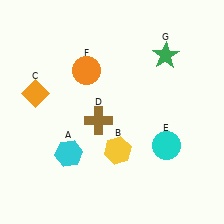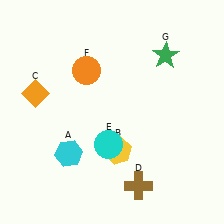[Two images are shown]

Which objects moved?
The objects that moved are: the brown cross (D), the cyan circle (E).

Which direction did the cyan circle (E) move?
The cyan circle (E) moved left.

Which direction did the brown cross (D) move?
The brown cross (D) moved down.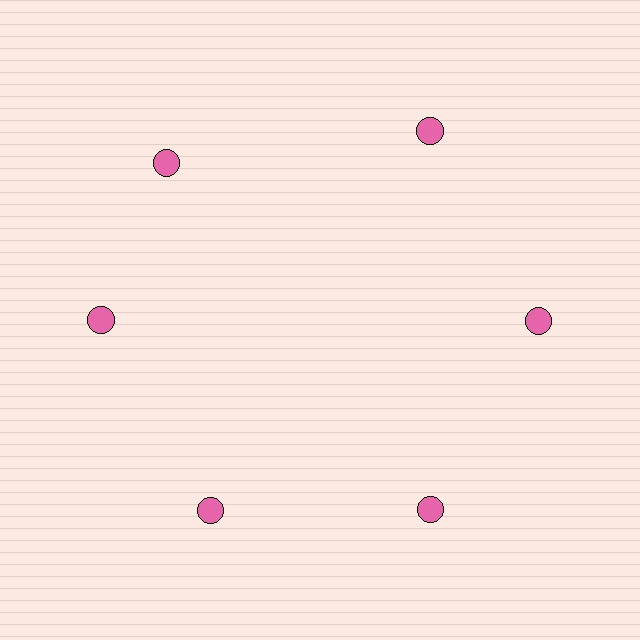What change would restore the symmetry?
The symmetry would be restored by rotating it back into even spacing with its neighbors so that all 6 circles sit at equal angles and equal distance from the center.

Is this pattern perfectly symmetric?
No. The 6 pink circles are arranged in a ring, but one element near the 11 o'clock position is rotated out of alignment along the ring, breaking the 6-fold rotational symmetry.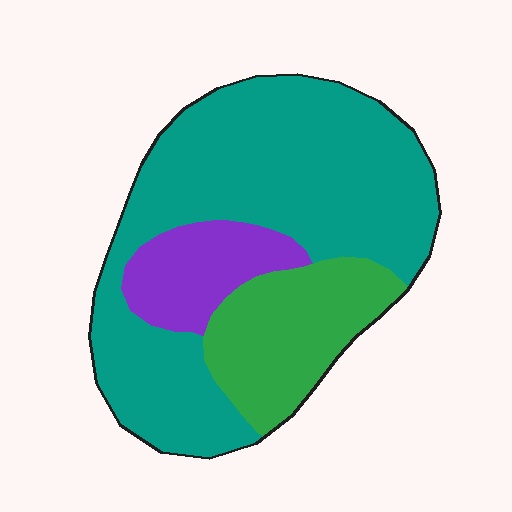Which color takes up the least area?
Purple, at roughly 15%.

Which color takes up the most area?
Teal, at roughly 65%.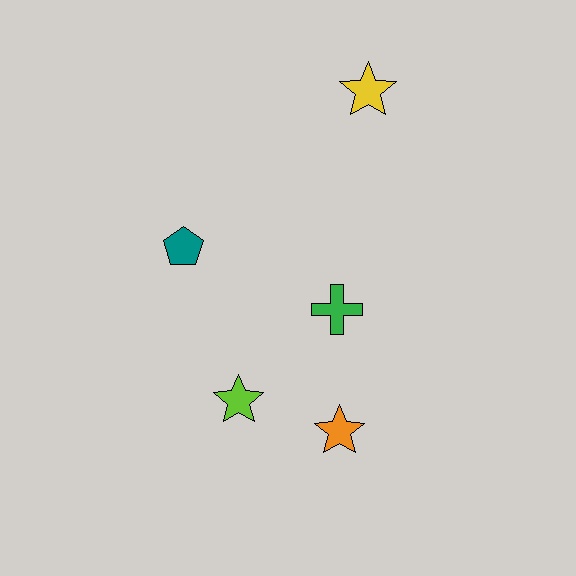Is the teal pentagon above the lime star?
Yes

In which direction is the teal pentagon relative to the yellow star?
The teal pentagon is to the left of the yellow star.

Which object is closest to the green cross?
The orange star is closest to the green cross.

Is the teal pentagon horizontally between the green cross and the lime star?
No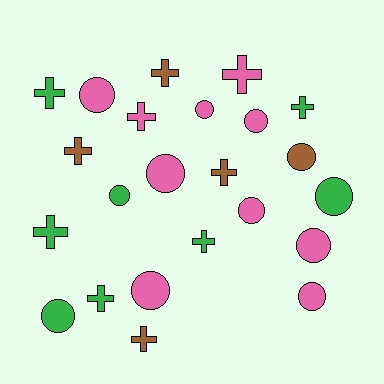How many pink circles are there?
There are 8 pink circles.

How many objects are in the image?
There are 23 objects.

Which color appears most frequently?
Pink, with 10 objects.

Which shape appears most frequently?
Circle, with 12 objects.